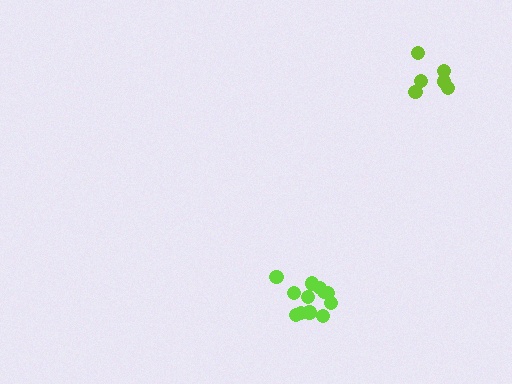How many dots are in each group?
Group 1: 6 dots, Group 2: 12 dots (18 total).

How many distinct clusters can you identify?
There are 2 distinct clusters.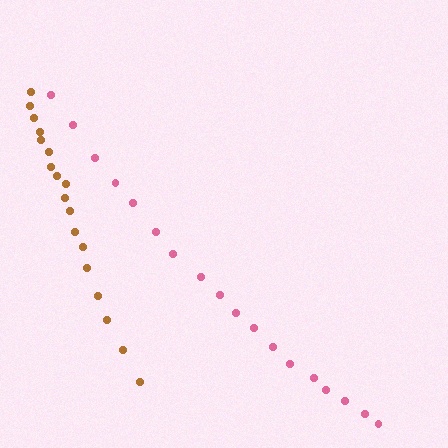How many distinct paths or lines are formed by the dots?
There are 2 distinct paths.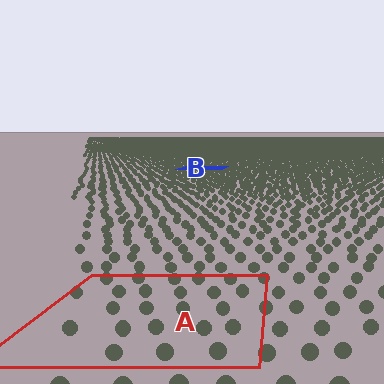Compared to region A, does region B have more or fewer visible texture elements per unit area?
Region B has more texture elements per unit area — they are packed more densely because it is farther away.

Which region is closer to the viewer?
Region A is closer. The texture elements there are larger and more spread out.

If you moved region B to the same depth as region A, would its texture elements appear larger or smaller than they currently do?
They would appear larger. At a closer depth, the same texture elements are projected at a bigger on-screen size.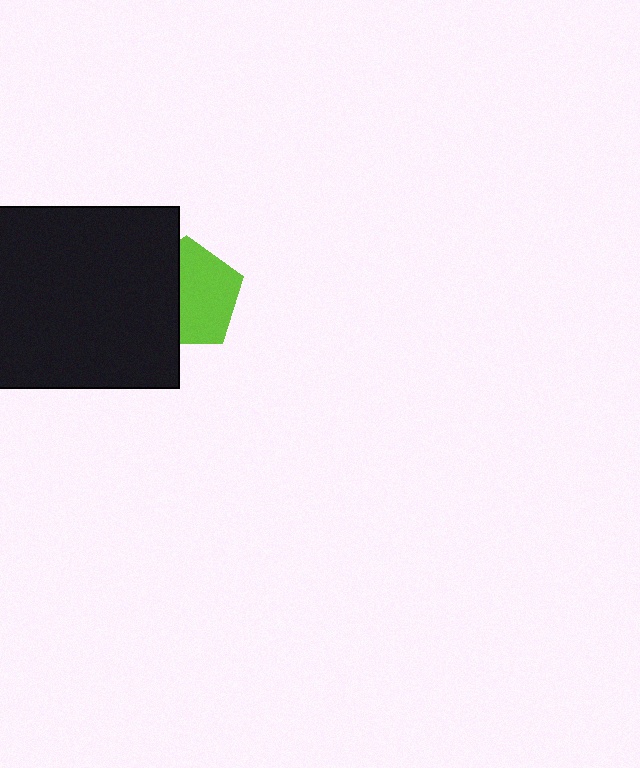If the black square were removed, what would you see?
You would see the complete lime pentagon.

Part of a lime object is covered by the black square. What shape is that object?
It is a pentagon.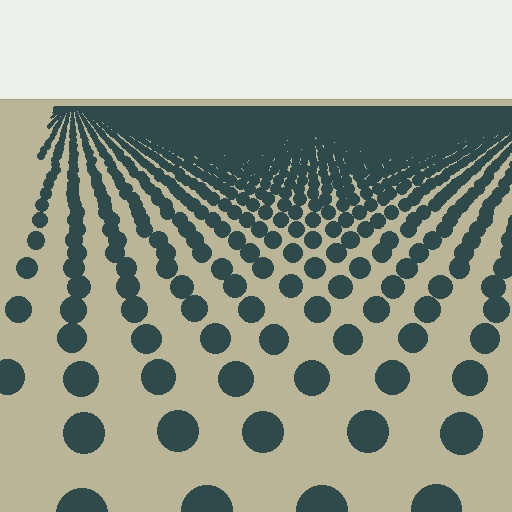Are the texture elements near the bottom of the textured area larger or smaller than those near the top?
Larger. Near the bottom, elements are closer to the viewer and appear at a bigger on-screen size.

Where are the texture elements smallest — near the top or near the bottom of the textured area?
Near the top.